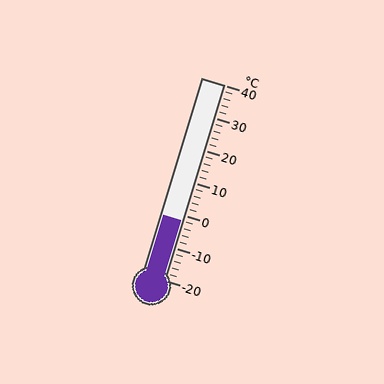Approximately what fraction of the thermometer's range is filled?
The thermometer is filled to approximately 30% of its range.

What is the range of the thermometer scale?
The thermometer scale ranges from -20°C to 40°C.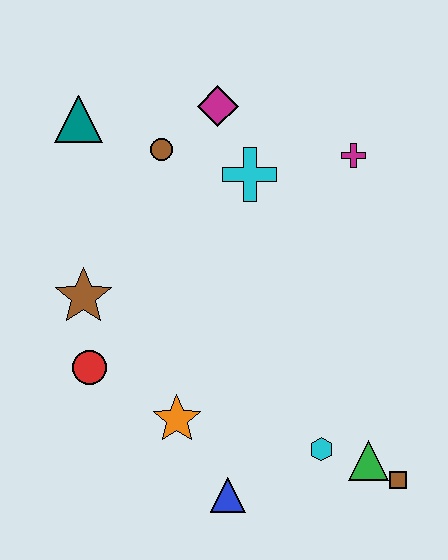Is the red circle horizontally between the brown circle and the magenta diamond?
No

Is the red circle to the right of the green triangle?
No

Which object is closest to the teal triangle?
The brown circle is closest to the teal triangle.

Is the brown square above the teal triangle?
No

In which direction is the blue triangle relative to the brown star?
The blue triangle is below the brown star.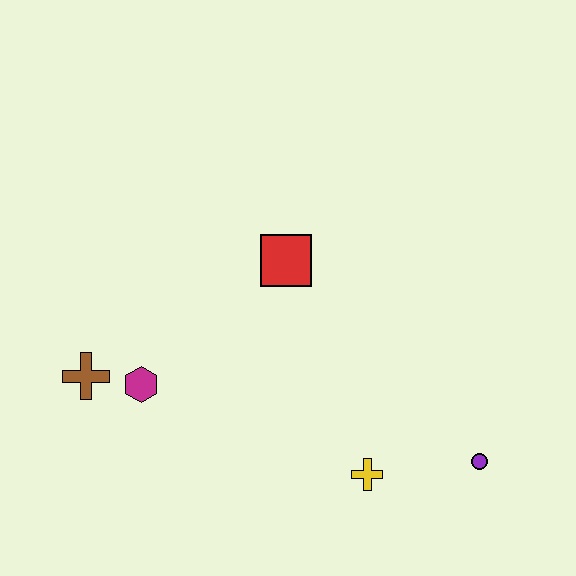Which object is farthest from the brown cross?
The purple circle is farthest from the brown cross.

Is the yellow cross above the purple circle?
No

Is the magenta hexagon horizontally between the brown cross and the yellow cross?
Yes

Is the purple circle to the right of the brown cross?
Yes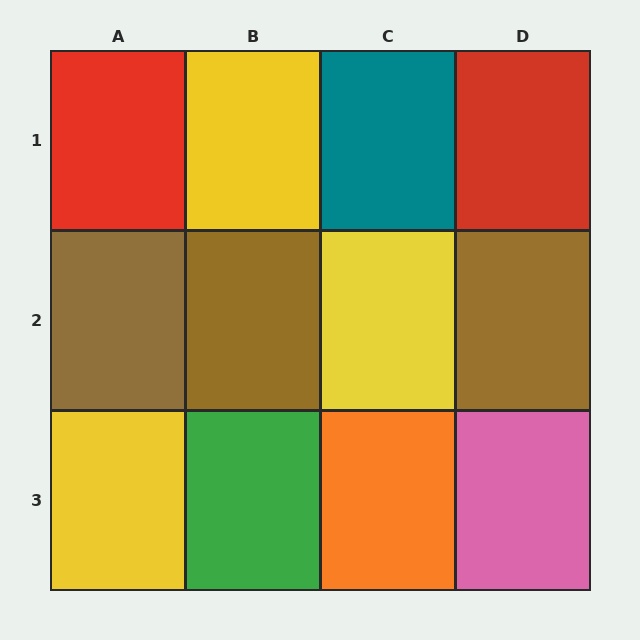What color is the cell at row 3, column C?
Orange.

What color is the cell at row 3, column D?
Pink.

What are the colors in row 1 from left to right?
Red, yellow, teal, red.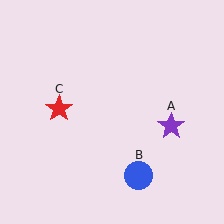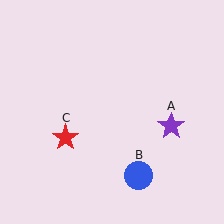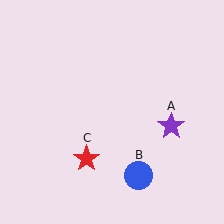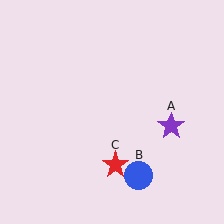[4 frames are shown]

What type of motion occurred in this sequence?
The red star (object C) rotated counterclockwise around the center of the scene.